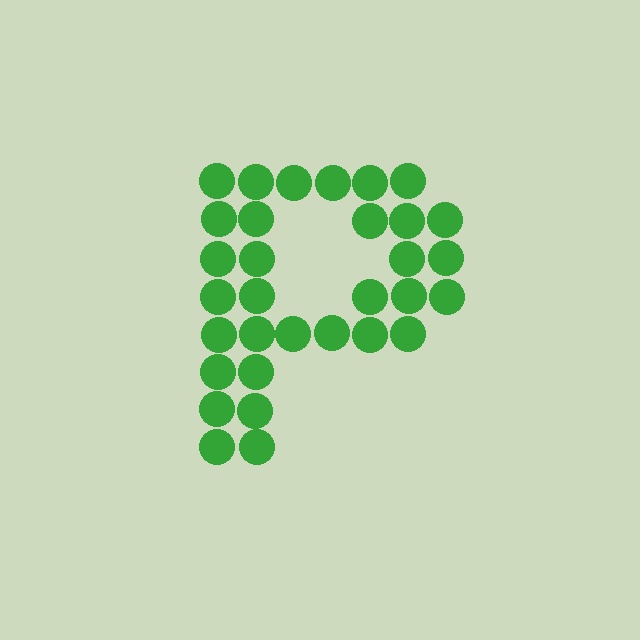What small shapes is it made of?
It is made of small circles.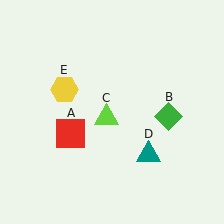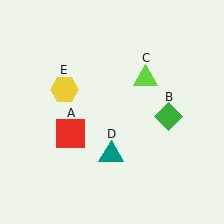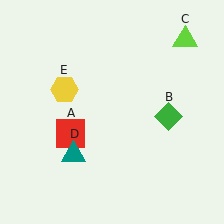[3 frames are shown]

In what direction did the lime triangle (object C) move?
The lime triangle (object C) moved up and to the right.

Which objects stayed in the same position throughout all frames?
Red square (object A) and green diamond (object B) and yellow hexagon (object E) remained stationary.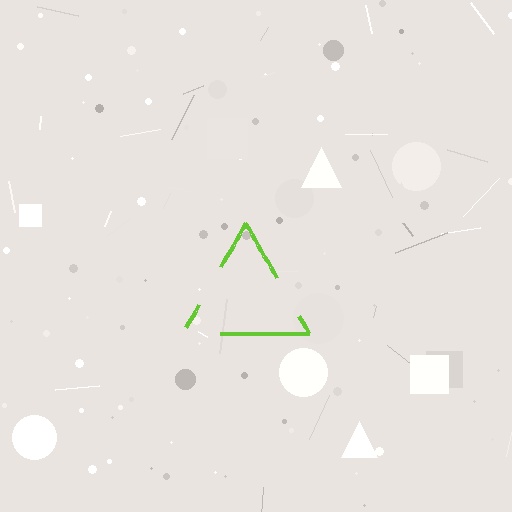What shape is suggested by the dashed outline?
The dashed outline suggests a triangle.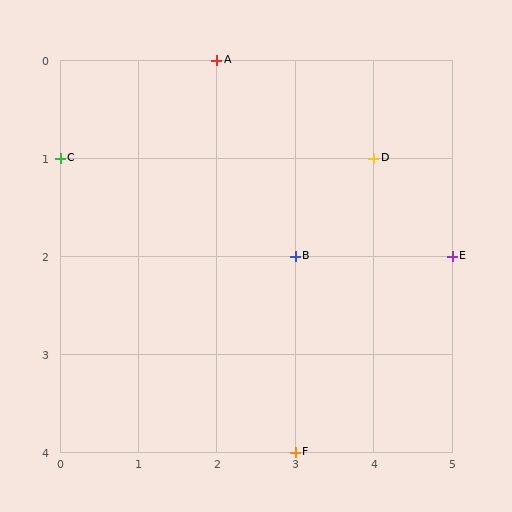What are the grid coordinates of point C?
Point C is at grid coordinates (0, 1).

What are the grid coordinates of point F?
Point F is at grid coordinates (3, 4).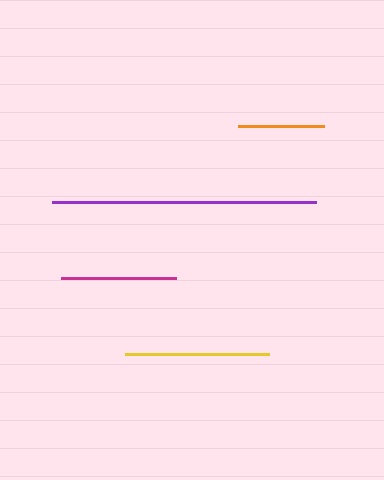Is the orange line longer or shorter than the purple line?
The purple line is longer than the orange line.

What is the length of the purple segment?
The purple segment is approximately 264 pixels long.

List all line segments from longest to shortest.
From longest to shortest: purple, yellow, magenta, orange.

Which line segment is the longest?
The purple line is the longest at approximately 264 pixels.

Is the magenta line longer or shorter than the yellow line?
The yellow line is longer than the magenta line.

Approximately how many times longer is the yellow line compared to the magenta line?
The yellow line is approximately 1.2 times the length of the magenta line.